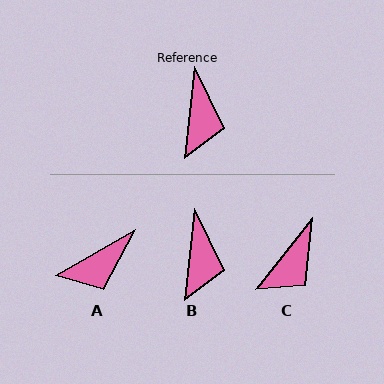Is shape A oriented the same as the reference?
No, it is off by about 54 degrees.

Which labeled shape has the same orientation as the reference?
B.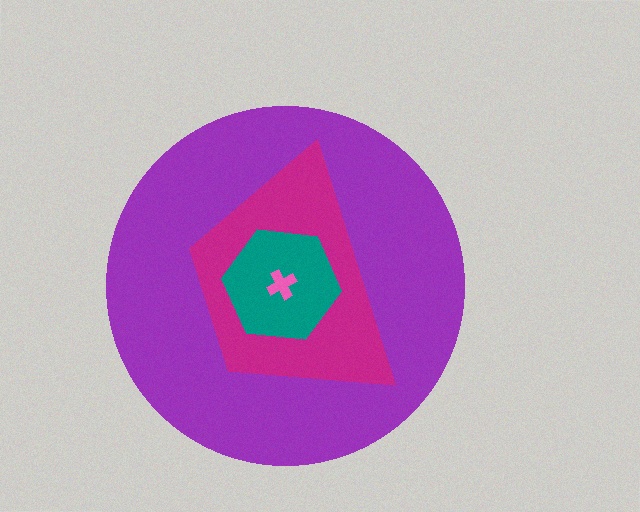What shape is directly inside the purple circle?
The magenta trapezoid.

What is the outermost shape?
The purple circle.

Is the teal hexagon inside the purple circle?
Yes.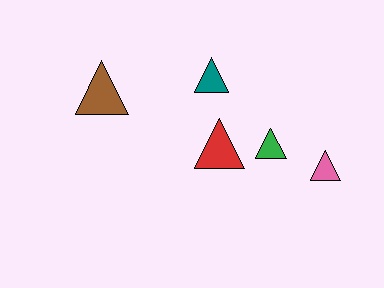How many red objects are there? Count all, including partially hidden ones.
There is 1 red object.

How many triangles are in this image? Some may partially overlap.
There are 5 triangles.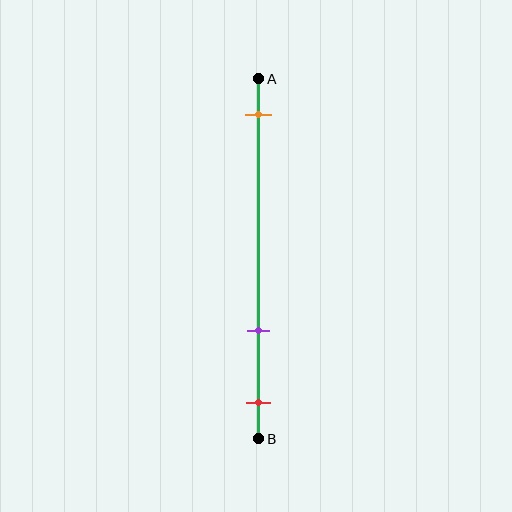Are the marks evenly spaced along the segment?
No, the marks are not evenly spaced.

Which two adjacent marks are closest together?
The purple and red marks are the closest adjacent pair.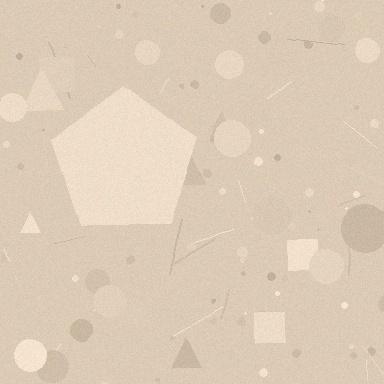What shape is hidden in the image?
A pentagon is hidden in the image.